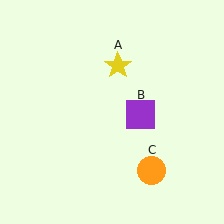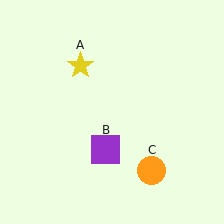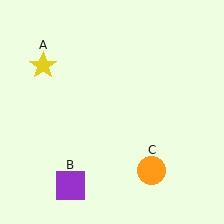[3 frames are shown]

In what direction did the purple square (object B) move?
The purple square (object B) moved down and to the left.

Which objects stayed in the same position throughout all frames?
Orange circle (object C) remained stationary.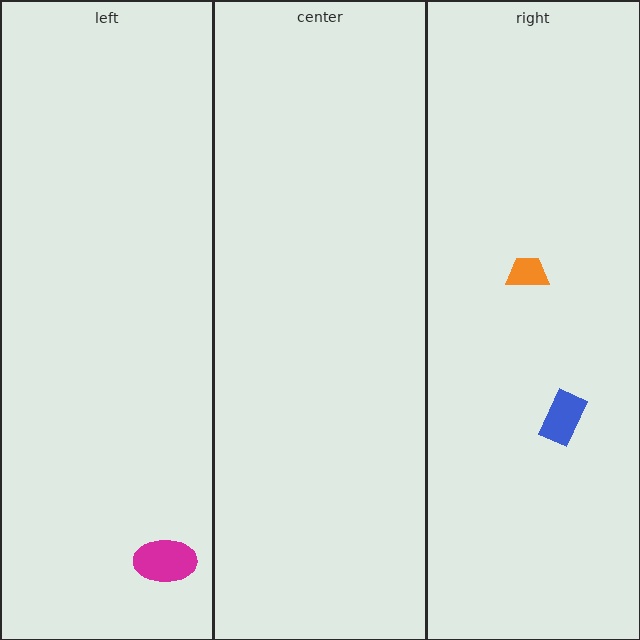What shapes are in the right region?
The orange trapezoid, the blue rectangle.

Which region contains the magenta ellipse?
The left region.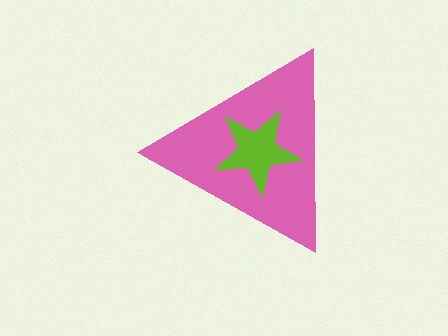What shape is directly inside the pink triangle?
The lime star.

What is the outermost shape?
The pink triangle.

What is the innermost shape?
The lime star.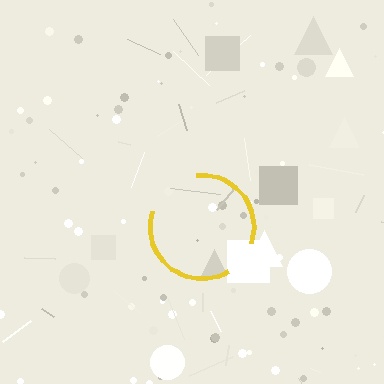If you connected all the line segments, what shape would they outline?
They would outline a circle.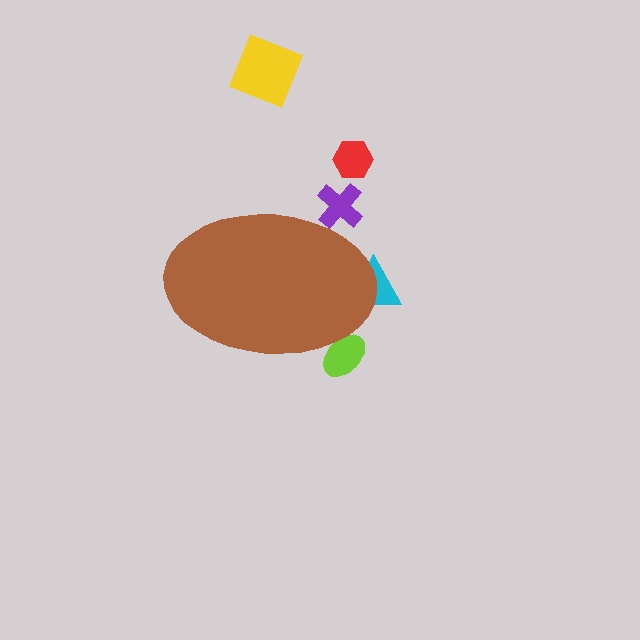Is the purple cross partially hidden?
Yes, the purple cross is partially hidden behind the brown ellipse.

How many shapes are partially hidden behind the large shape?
3 shapes are partially hidden.